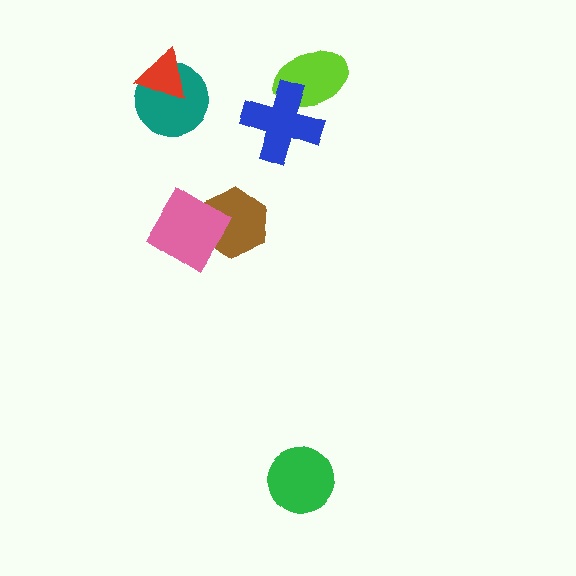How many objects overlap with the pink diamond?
1 object overlaps with the pink diamond.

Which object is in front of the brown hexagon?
The pink diamond is in front of the brown hexagon.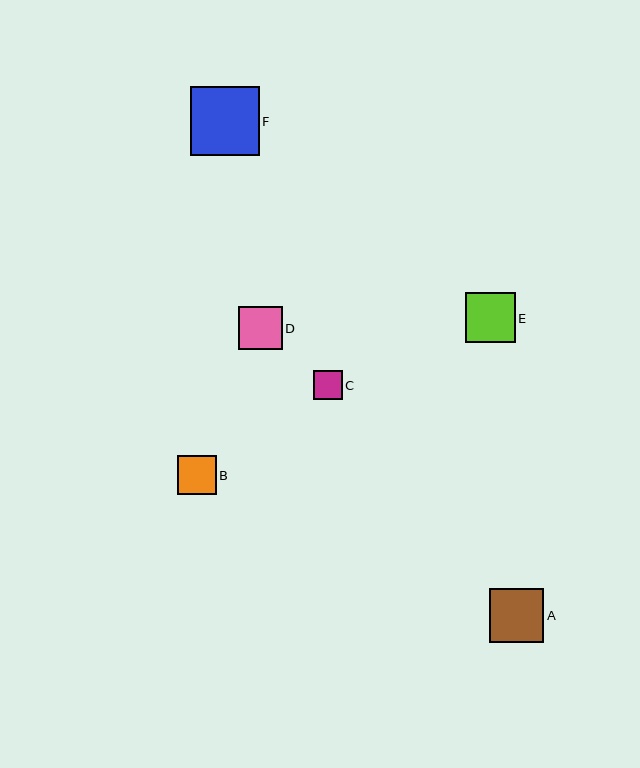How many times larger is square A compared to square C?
Square A is approximately 1.8 times the size of square C.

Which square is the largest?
Square F is the largest with a size of approximately 68 pixels.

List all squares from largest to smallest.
From largest to smallest: F, A, E, D, B, C.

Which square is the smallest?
Square C is the smallest with a size of approximately 29 pixels.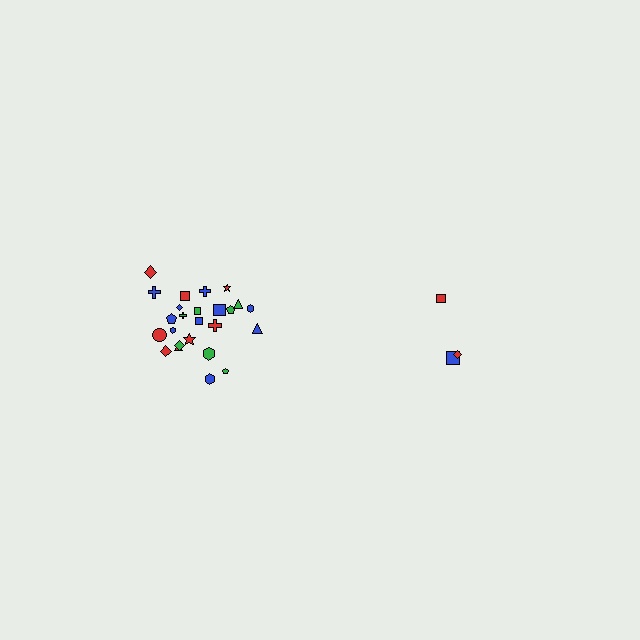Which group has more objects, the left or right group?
The left group.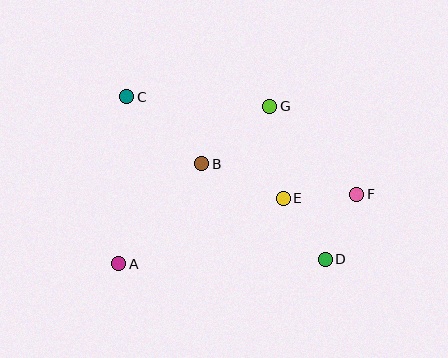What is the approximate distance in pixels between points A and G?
The distance between A and G is approximately 218 pixels.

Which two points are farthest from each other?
Points C and D are farthest from each other.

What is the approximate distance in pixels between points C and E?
The distance between C and E is approximately 186 pixels.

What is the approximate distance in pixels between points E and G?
The distance between E and G is approximately 93 pixels.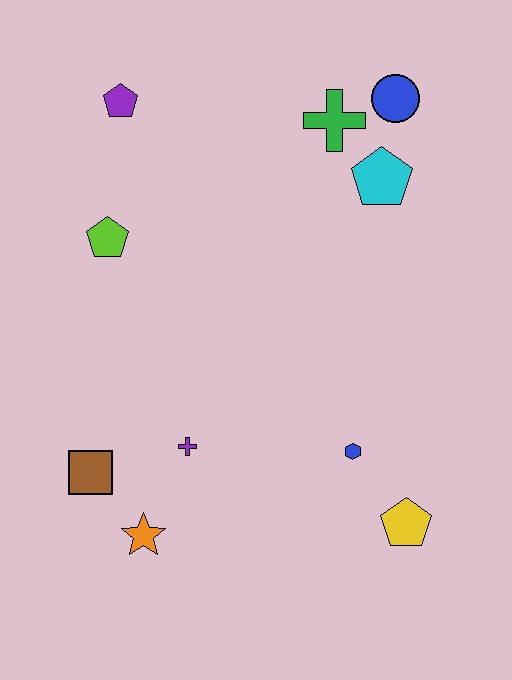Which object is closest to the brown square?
The orange star is closest to the brown square.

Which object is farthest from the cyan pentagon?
The orange star is farthest from the cyan pentagon.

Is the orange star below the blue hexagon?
Yes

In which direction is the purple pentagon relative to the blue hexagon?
The purple pentagon is above the blue hexagon.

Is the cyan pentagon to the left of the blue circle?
Yes